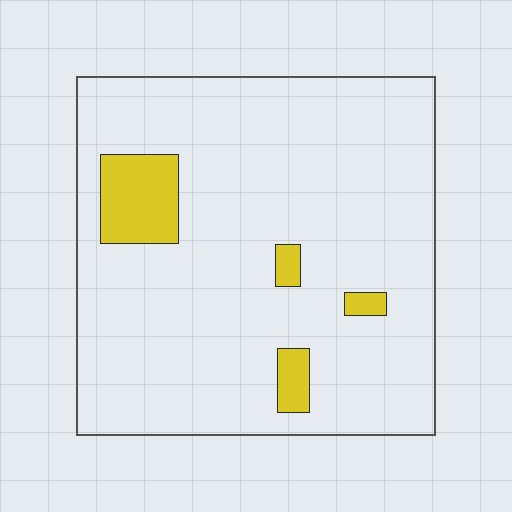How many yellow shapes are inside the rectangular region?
4.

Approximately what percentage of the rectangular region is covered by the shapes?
Approximately 10%.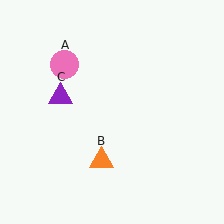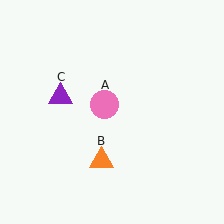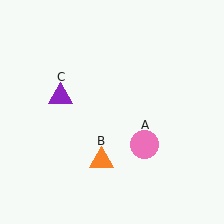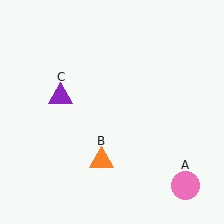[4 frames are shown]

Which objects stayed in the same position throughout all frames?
Orange triangle (object B) and purple triangle (object C) remained stationary.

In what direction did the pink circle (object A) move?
The pink circle (object A) moved down and to the right.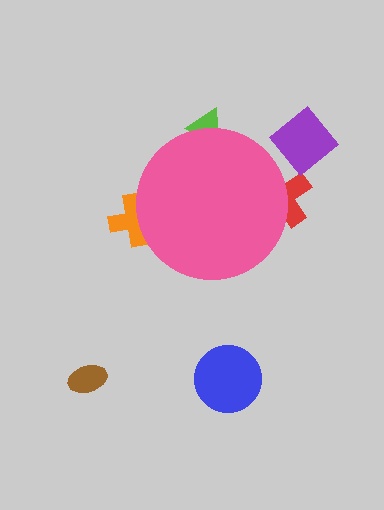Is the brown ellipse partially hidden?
No, the brown ellipse is fully visible.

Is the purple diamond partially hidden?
No, the purple diamond is fully visible.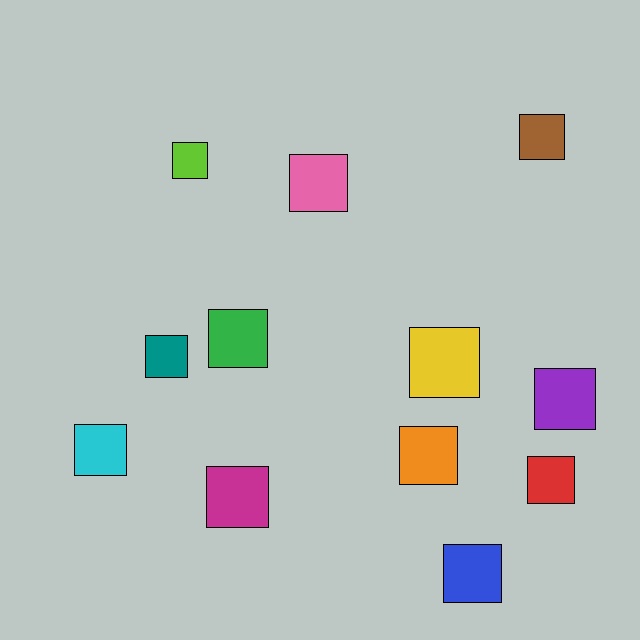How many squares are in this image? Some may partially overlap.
There are 12 squares.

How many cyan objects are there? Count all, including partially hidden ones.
There is 1 cyan object.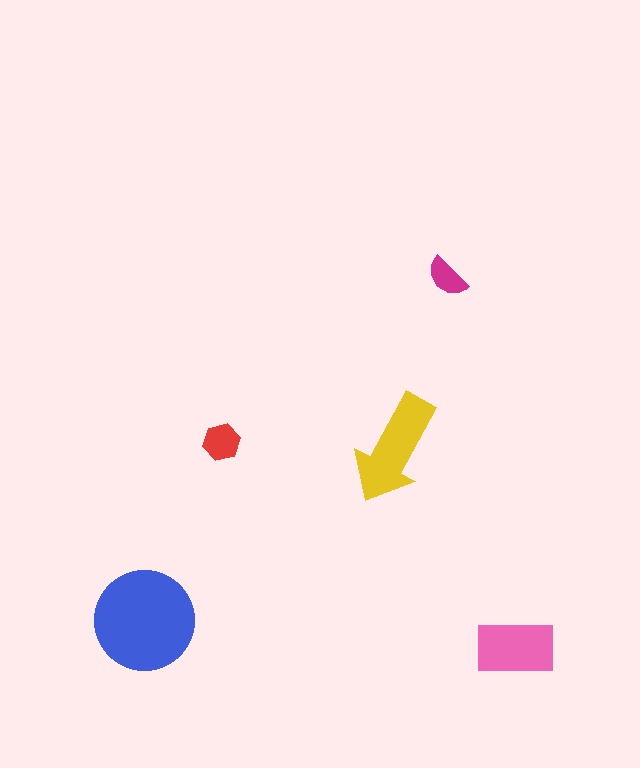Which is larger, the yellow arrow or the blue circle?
The blue circle.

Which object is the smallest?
The magenta semicircle.